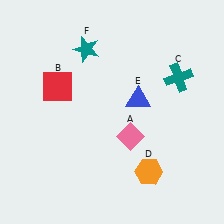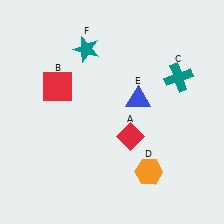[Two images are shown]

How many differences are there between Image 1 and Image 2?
There is 1 difference between the two images.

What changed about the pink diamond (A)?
In Image 1, A is pink. In Image 2, it changed to red.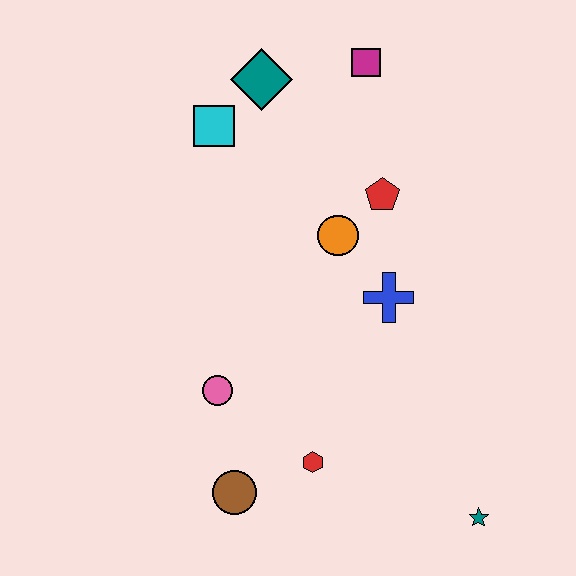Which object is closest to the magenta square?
The teal diamond is closest to the magenta square.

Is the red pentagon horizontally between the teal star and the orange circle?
Yes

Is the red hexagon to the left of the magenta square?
Yes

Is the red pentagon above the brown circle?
Yes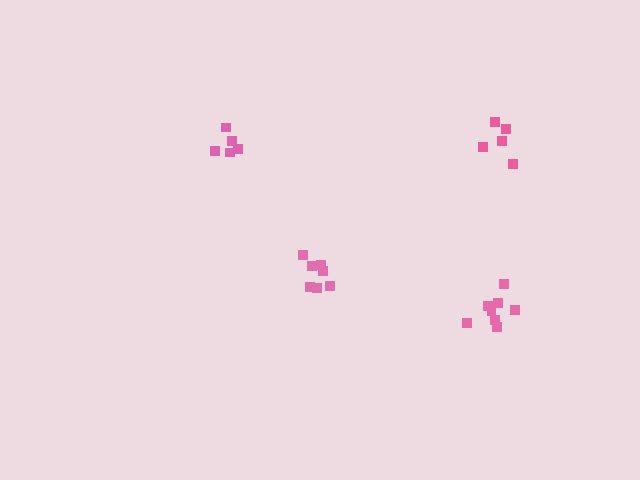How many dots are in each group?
Group 1: 7 dots, Group 2: 8 dots, Group 3: 5 dots, Group 4: 5 dots (25 total).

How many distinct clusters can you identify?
There are 4 distinct clusters.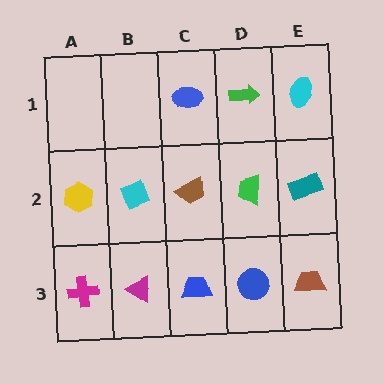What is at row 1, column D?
A green arrow.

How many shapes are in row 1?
3 shapes.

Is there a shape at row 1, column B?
No, that cell is empty.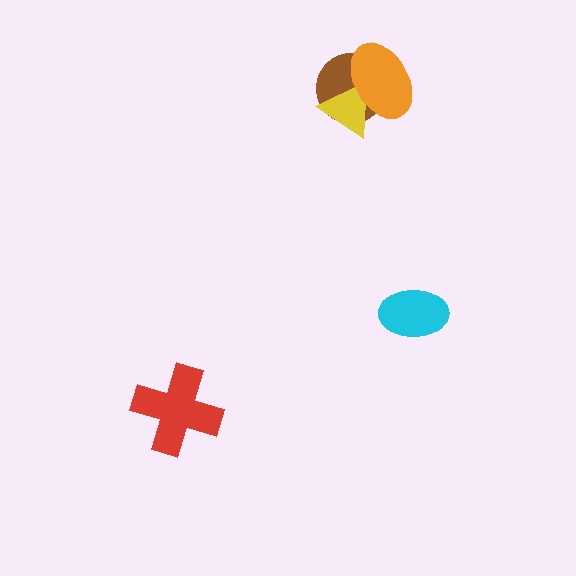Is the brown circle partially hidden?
Yes, it is partially covered by another shape.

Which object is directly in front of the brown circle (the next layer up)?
The yellow triangle is directly in front of the brown circle.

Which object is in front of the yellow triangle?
The orange ellipse is in front of the yellow triangle.